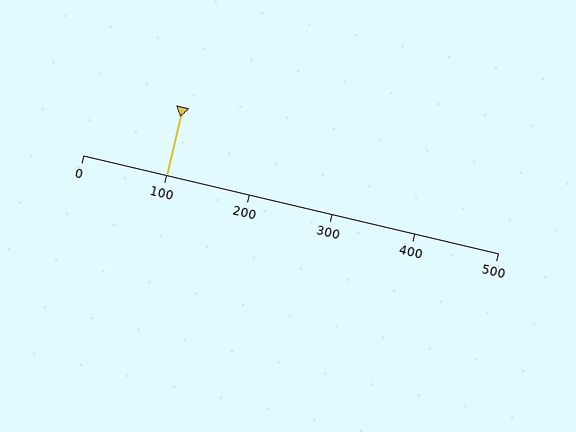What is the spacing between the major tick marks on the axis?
The major ticks are spaced 100 apart.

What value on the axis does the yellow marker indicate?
The marker indicates approximately 100.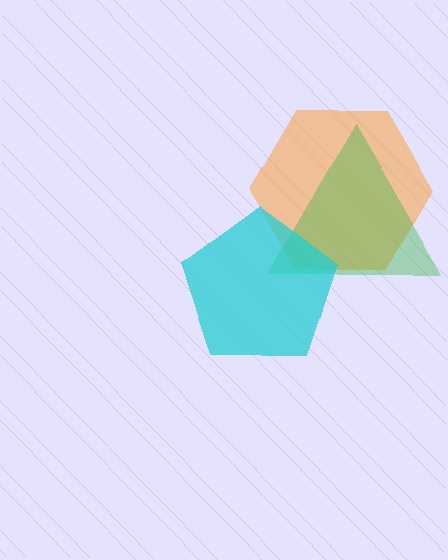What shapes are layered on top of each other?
The layered shapes are: an orange hexagon, a green triangle, a cyan pentagon.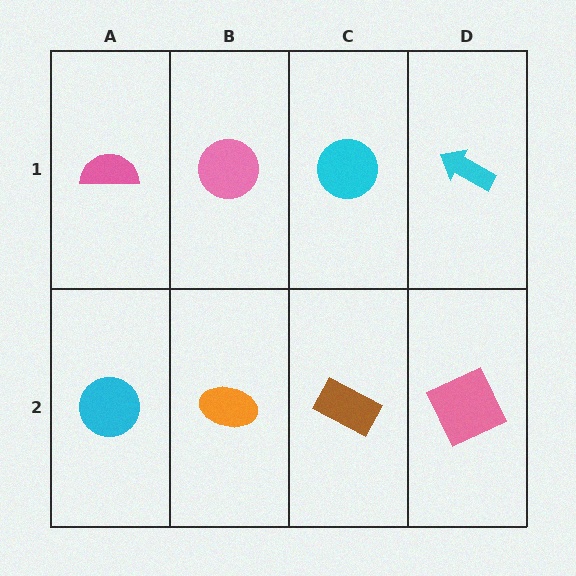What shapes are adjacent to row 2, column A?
A pink semicircle (row 1, column A), an orange ellipse (row 2, column B).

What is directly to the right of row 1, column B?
A cyan circle.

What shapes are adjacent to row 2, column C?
A cyan circle (row 1, column C), an orange ellipse (row 2, column B), a pink square (row 2, column D).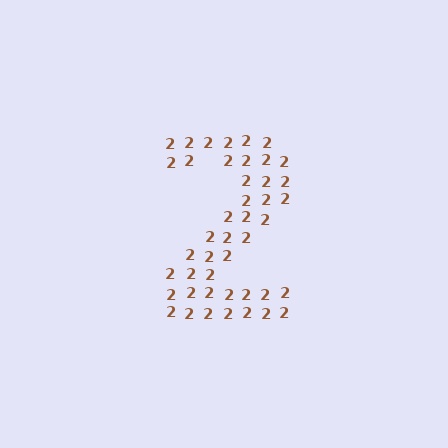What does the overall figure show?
The overall figure shows the digit 2.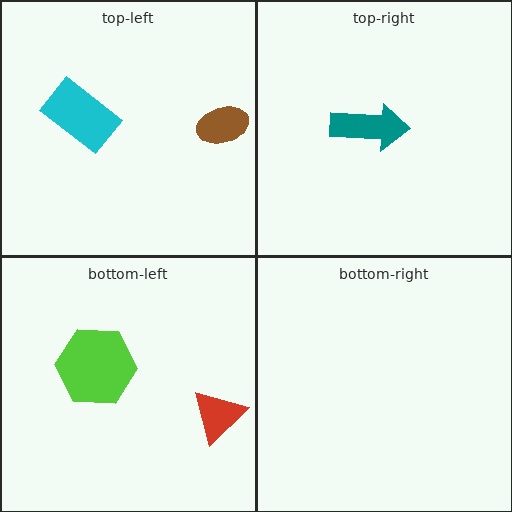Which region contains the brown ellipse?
The top-left region.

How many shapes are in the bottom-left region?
2.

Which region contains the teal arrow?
The top-right region.